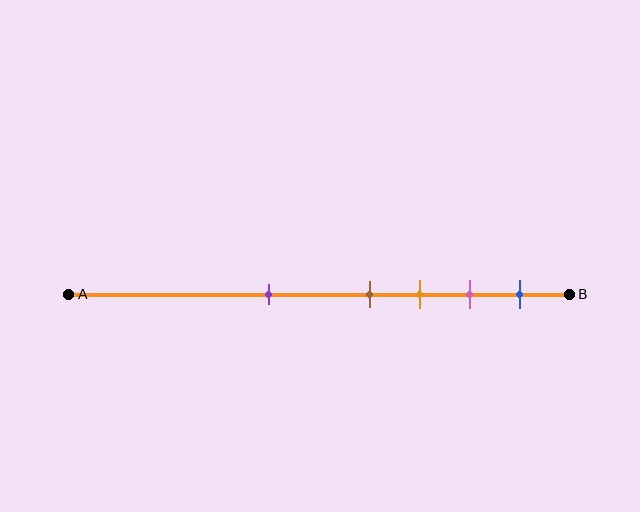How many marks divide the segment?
There are 5 marks dividing the segment.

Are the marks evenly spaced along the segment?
No, the marks are not evenly spaced.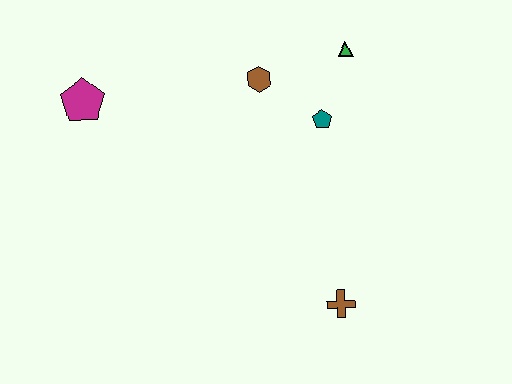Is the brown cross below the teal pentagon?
Yes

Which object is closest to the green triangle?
The teal pentagon is closest to the green triangle.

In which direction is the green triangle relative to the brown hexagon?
The green triangle is to the right of the brown hexagon.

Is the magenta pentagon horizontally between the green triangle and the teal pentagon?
No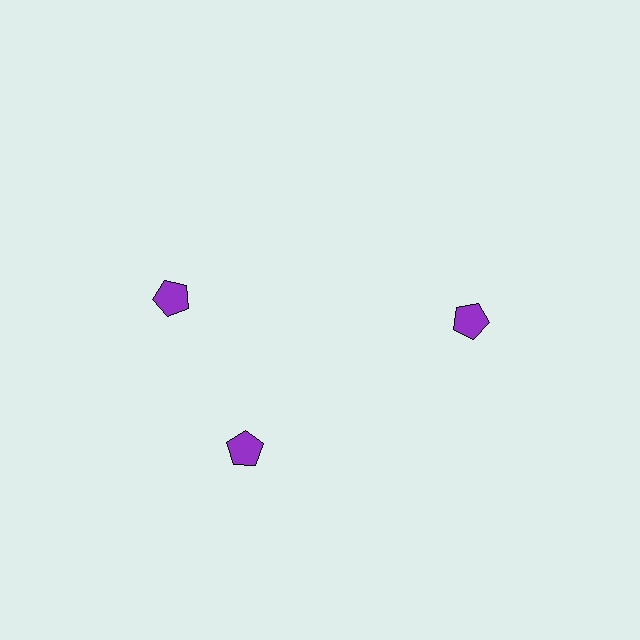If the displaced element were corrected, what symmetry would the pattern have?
It would have 3-fold rotational symmetry — the pattern would map onto itself every 120 degrees.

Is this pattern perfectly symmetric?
No. The 3 purple pentagons are arranged in a ring, but one element near the 11 o'clock position is rotated out of alignment along the ring, breaking the 3-fold rotational symmetry.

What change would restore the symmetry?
The symmetry would be restored by rotating it back into even spacing with its neighbors so that all 3 pentagons sit at equal angles and equal distance from the center.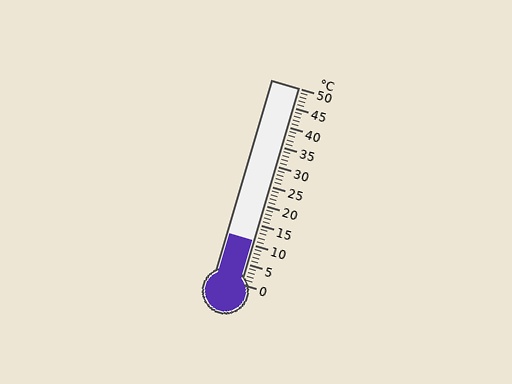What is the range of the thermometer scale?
The thermometer scale ranges from 0°C to 50°C.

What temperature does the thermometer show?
The thermometer shows approximately 11°C.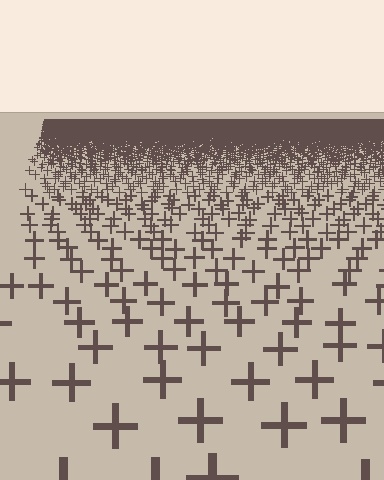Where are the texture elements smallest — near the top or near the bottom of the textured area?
Near the top.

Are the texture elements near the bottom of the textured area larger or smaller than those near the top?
Larger. Near the bottom, elements are closer to the viewer and appear at a bigger on-screen size.